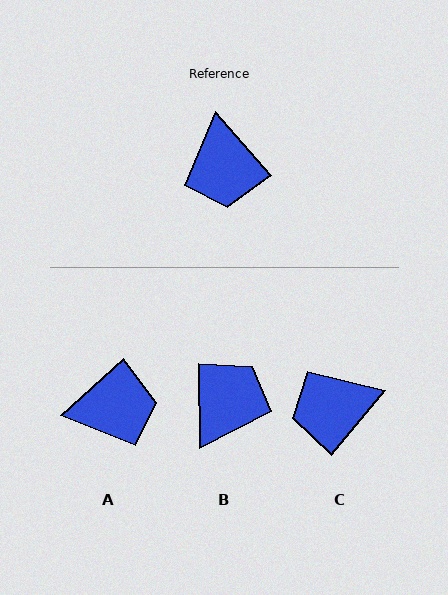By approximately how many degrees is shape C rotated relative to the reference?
Approximately 80 degrees clockwise.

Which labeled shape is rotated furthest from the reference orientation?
B, about 140 degrees away.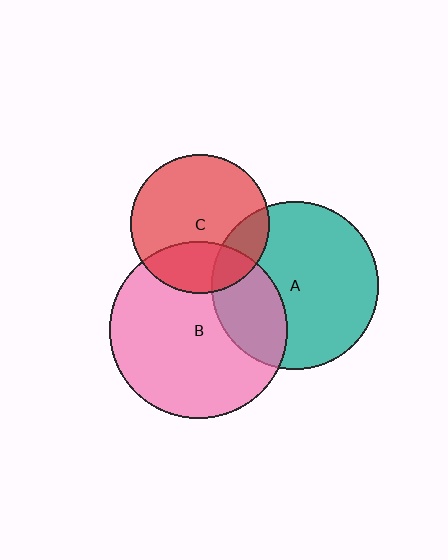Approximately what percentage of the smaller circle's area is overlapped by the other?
Approximately 30%.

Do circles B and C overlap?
Yes.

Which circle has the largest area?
Circle B (pink).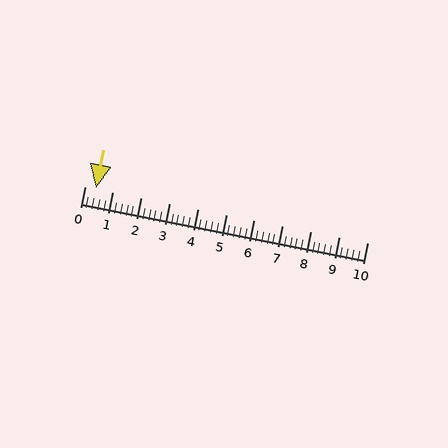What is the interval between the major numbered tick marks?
The major tick marks are spaced 1 units apart.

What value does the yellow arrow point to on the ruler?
The yellow arrow points to approximately 0.4.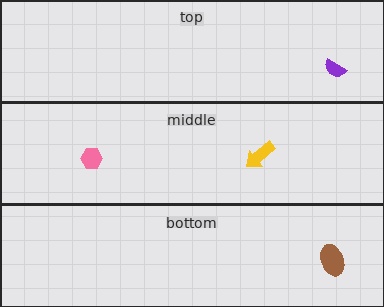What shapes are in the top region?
The purple semicircle.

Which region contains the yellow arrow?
The middle region.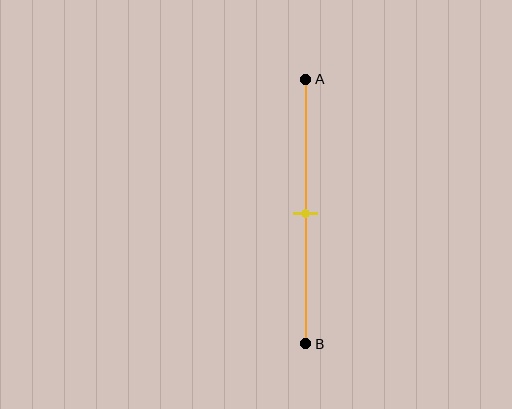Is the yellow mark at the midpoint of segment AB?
Yes, the mark is approximately at the midpoint.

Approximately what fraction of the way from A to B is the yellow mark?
The yellow mark is approximately 50% of the way from A to B.